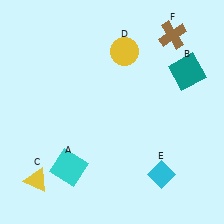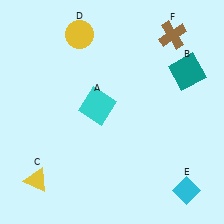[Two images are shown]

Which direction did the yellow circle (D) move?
The yellow circle (D) moved left.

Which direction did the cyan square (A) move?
The cyan square (A) moved up.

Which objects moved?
The objects that moved are: the cyan square (A), the yellow circle (D), the cyan diamond (E).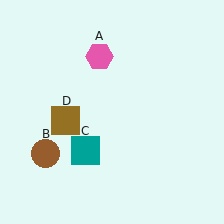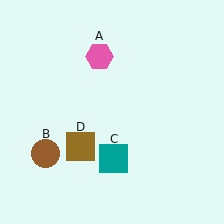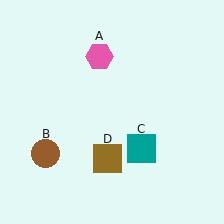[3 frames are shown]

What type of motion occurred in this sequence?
The teal square (object C), brown square (object D) rotated counterclockwise around the center of the scene.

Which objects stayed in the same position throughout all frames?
Pink hexagon (object A) and brown circle (object B) remained stationary.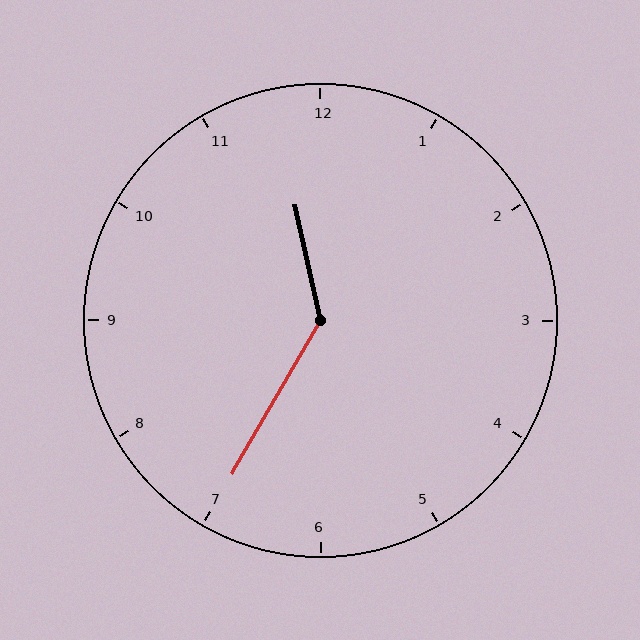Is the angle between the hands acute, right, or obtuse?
It is obtuse.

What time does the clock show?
11:35.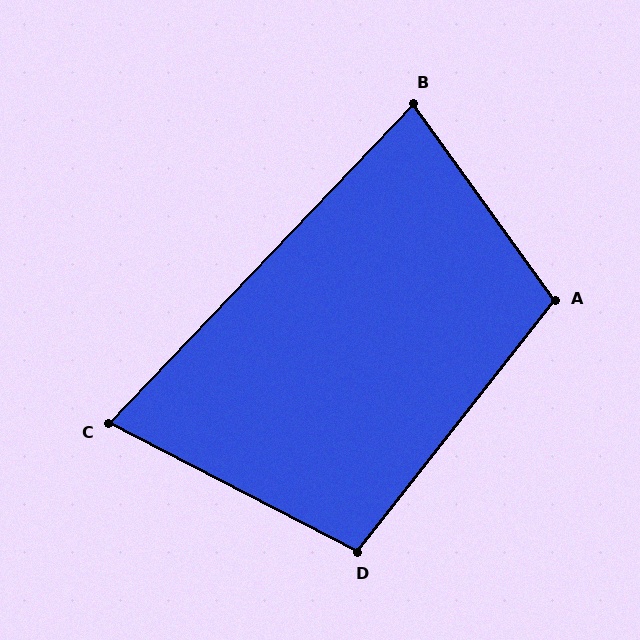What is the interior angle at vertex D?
Approximately 101 degrees (obtuse).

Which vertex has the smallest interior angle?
C, at approximately 74 degrees.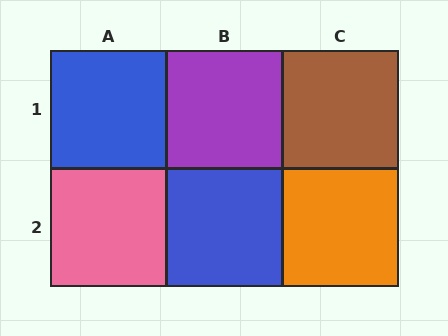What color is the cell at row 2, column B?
Blue.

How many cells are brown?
1 cell is brown.